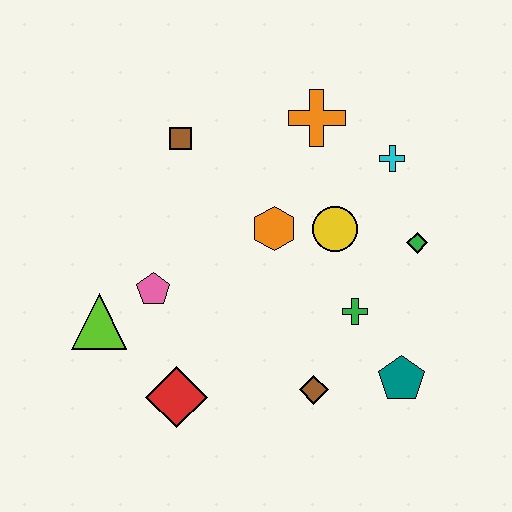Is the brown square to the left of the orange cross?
Yes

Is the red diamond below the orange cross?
Yes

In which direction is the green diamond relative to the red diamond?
The green diamond is to the right of the red diamond.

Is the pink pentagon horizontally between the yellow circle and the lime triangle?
Yes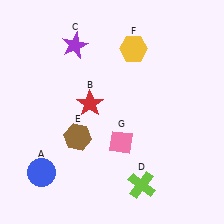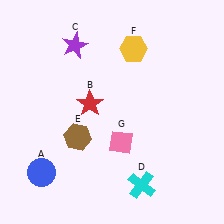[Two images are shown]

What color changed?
The cross (D) changed from lime in Image 1 to cyan in Image 2.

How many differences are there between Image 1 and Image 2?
There is 1 difference between the two images.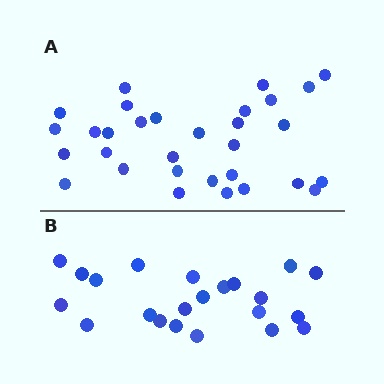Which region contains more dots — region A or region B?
Region A (the top region) has more dots.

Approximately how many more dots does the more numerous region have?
Region A has roughly 8 or so more dots than region B.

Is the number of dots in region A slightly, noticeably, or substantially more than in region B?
Region A has noticeably more, but not dramatically so. The ratio is roughly 1.4 to 1.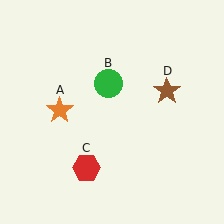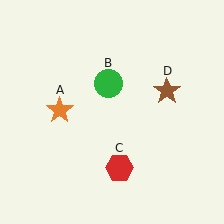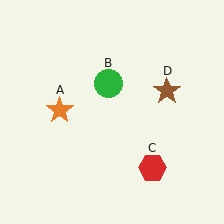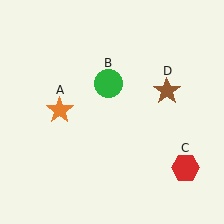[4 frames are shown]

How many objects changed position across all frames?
1 object changed position: red hexagon (object C).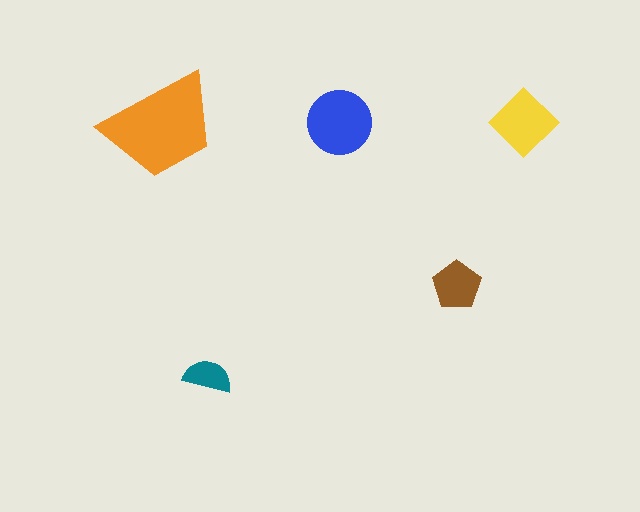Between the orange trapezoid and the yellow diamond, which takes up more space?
The orange trapezoid.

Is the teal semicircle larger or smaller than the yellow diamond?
Smaller.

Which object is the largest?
The orange trapezoid.